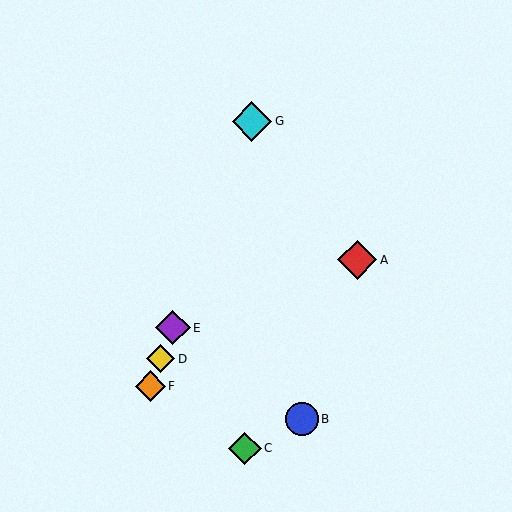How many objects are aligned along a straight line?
4 objects (D, E, F, G) are aligned along a straight line.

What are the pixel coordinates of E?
Object E is at (173, 328).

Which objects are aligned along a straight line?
Objects D, E, F, G are aligned along a straight line.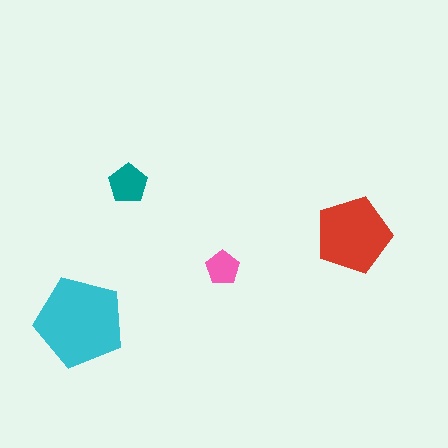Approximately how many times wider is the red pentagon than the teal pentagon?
About 2 times wider.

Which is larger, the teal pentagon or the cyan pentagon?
The cyan one.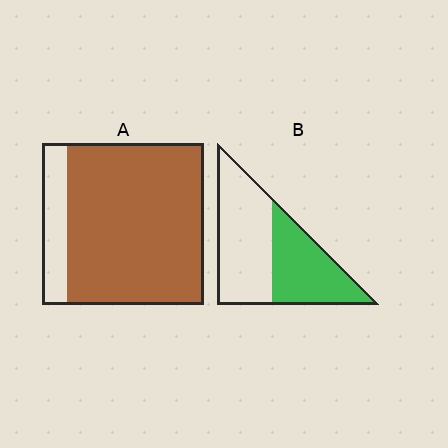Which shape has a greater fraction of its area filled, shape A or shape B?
Shape A.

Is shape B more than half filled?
No.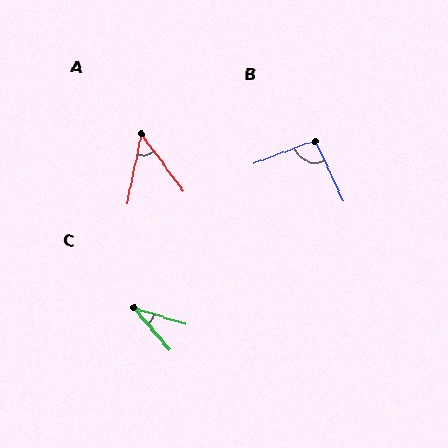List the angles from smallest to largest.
C (31°), A (48°), B (94°).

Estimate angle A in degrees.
Approximately 48 degrees.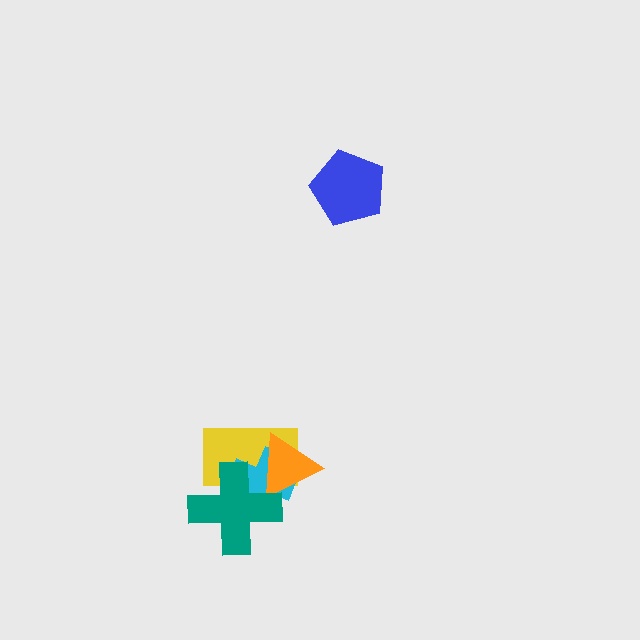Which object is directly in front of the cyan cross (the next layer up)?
The orange triangle is directly in front of the cyan cross.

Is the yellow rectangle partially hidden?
Yes, it is partially covered by another shape.